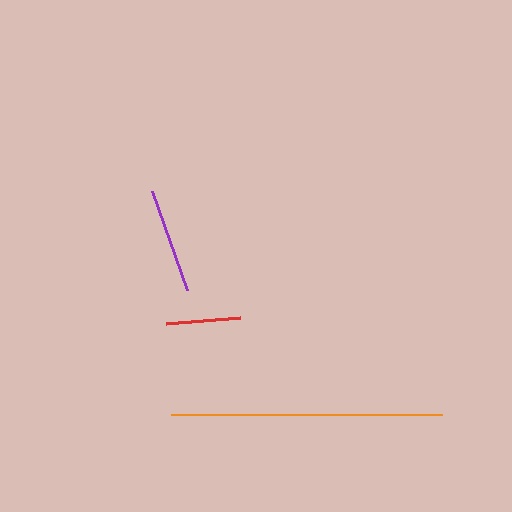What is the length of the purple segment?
The purple segment is approximately 105 pixels long.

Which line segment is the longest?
The orange line is the longest at approximately 270 pixels.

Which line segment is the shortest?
The red line is the shortest at approximately 74 pixels.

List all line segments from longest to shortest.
From longest to shortest: orange, purple, red.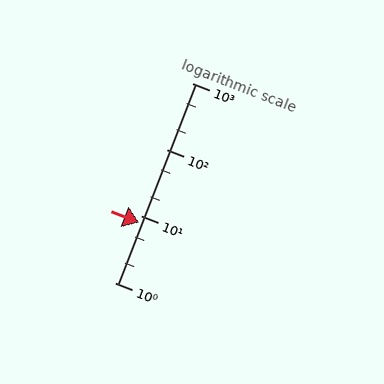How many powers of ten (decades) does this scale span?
The scale spans 3 decades, from 1 to 1000.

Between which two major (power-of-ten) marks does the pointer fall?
The pointer is between 1 and 10.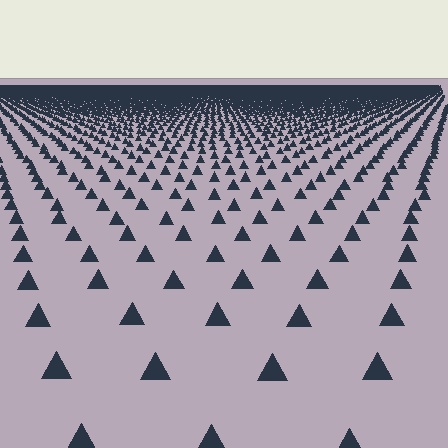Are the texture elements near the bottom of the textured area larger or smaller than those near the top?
Larger. Near the bottom, elements are closer to the viewer and appear at a bigger on-screen size.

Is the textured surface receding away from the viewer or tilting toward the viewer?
The surface is receding away from the viewer. Texture elements get smaller and denser toward the top.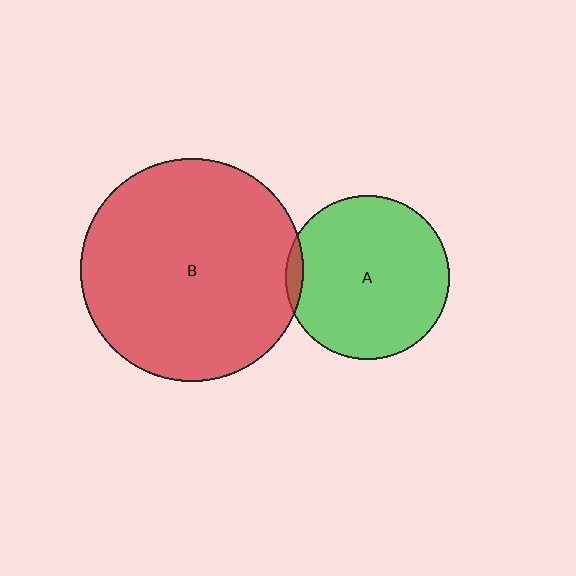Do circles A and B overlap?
Yes.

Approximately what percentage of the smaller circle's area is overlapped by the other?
Approximately 5%.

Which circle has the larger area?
Circle B (red).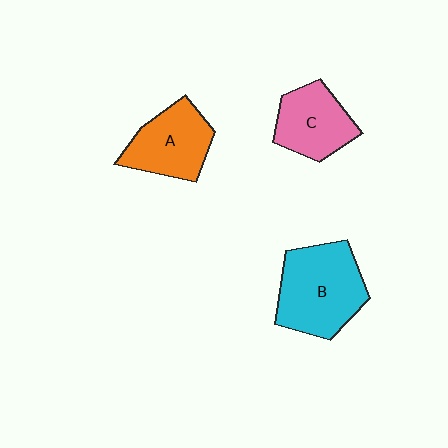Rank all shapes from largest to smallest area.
From largest to smallest: B (cyan), A (orange), C (pink).